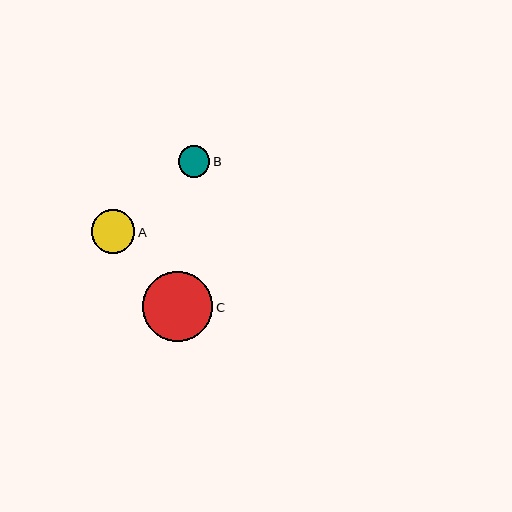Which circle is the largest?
Circle C is the largest with a size of approximately 70 pixels.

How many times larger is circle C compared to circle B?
Circle C is approximately 2.2 times the size of circle B.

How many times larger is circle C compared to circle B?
Circle C is approximately 2.2 times the size of circle B.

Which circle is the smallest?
Circle B is the smallest with a size of approximately 31 pixels.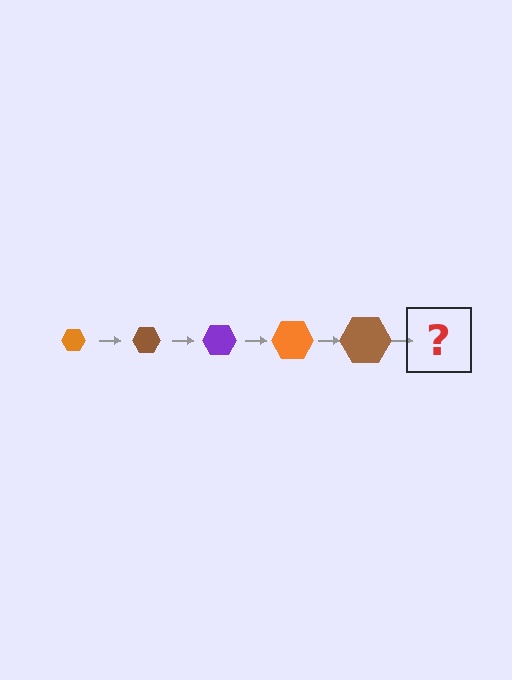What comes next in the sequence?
The next element should be a purple hexagon, larger than the previous one.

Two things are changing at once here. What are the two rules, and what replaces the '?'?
The two rules are that the hexagon grows larger each step and the color cycles through orange, brown, and purple. The '?' should be a purple hexagon, larger than the previous one.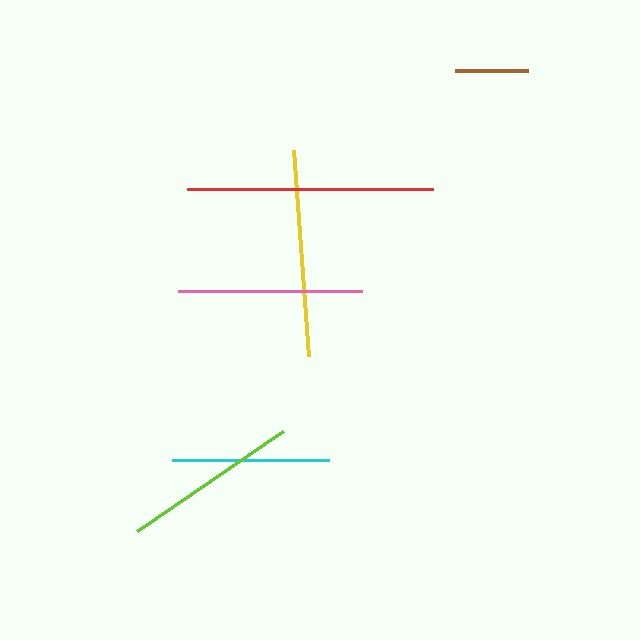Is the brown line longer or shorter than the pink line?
The pink line is longer than the brown line.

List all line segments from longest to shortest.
From longest to shortest: red, yellow, pink, lime, cyan, brown.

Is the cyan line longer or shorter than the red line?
The red line is longer than the cyan line.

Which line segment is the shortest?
The brown line is the shortest at approximately 72 pixels.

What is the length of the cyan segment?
The cyan segment is approximately 158 pixels long.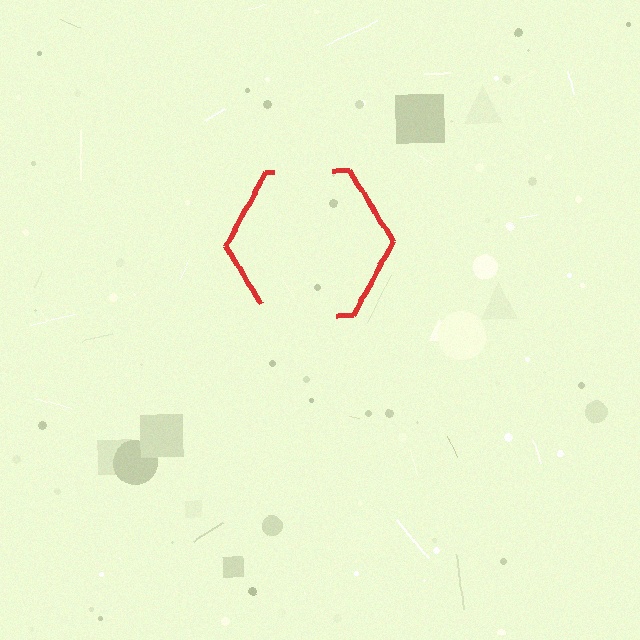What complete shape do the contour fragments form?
The contour fragments form a hexagon.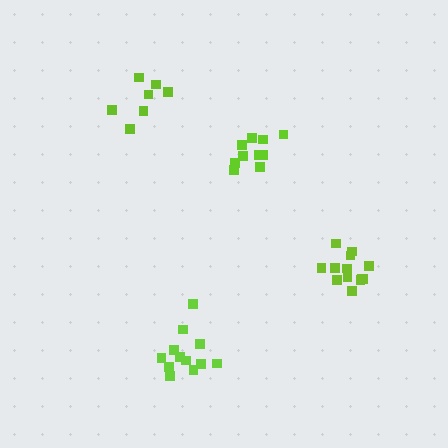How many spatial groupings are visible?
There are 4 spatial groupings.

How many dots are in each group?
Group 1: 12 dots, Group 2: 7 dots, Group 3: 10 dots, Group 4: 13 dots (42 total).